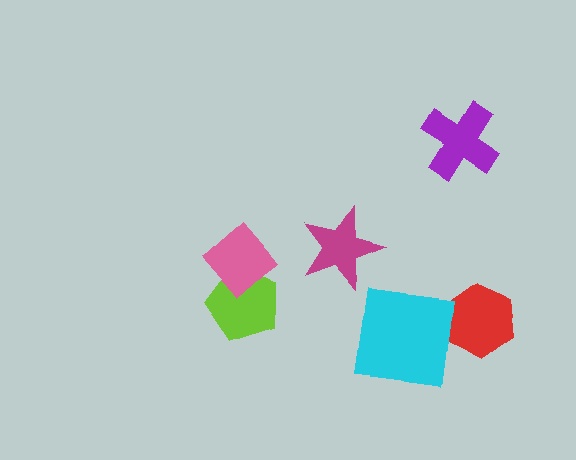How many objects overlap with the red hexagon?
0 objects overlap with the red hexagon.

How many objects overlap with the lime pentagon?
1 object overlaps with the lime pentagon.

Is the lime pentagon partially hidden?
Yes, it is partially covered by another shape.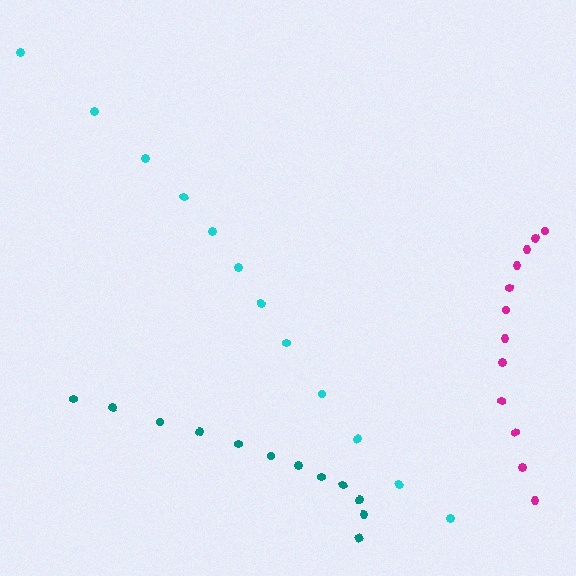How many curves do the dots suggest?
There are 3 distinct paths.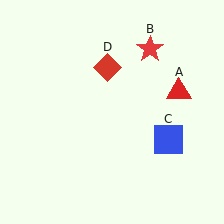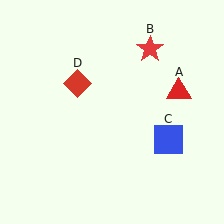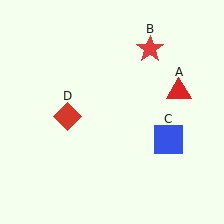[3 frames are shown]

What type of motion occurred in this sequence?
The red diamond (object D) rotated counterclockwise around the center of the scene.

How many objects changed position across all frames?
1 object changed position: red diamond (object D).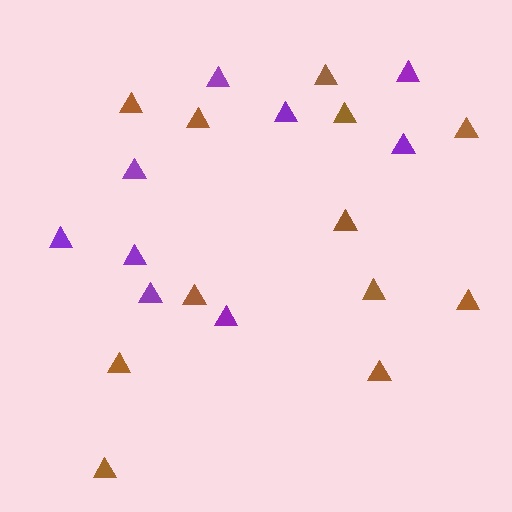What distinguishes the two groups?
There are 2 groups: one group of purple triangles (9) and one group of brown triangles (12).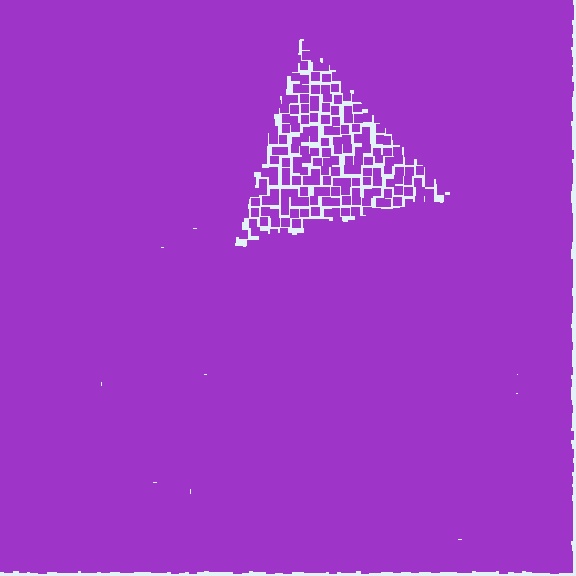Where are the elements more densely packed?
The elements are more densely packed outside the triangle boundary.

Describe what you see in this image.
The image contains small purple elements arranged at two different densities. A triangle-shaped region is visible where the elements are less densely packed than the surrounding area.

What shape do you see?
I see a triangle.